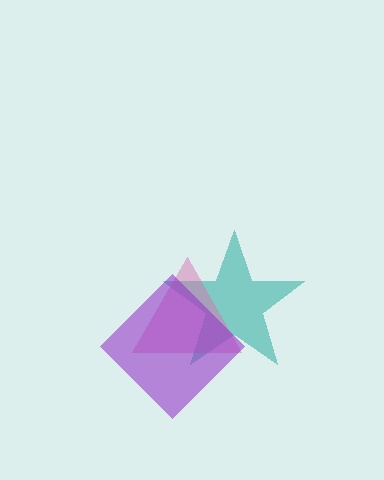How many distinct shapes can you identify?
There are 3 distinct shapes: a teal star, a pink triangle, a purple diamond.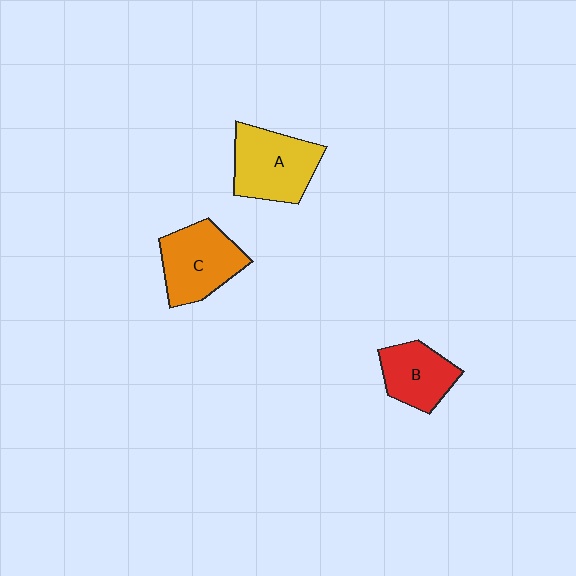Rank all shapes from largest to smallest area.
From largest to smallest: A (yellow), C (orange), B (red).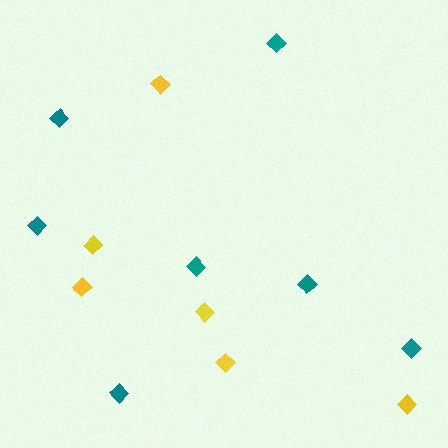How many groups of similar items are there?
There are 2 groups: one group of teal diamonds (7) and one group of yellow diamonds (6).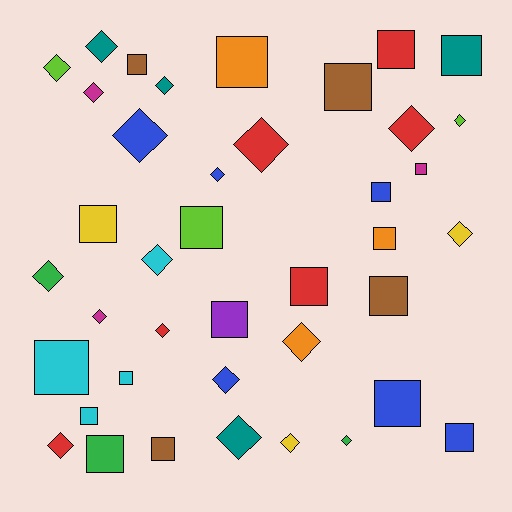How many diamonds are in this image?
There are 20 diamonds.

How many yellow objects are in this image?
There are 3 yellow objects.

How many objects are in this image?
There are 40 objects.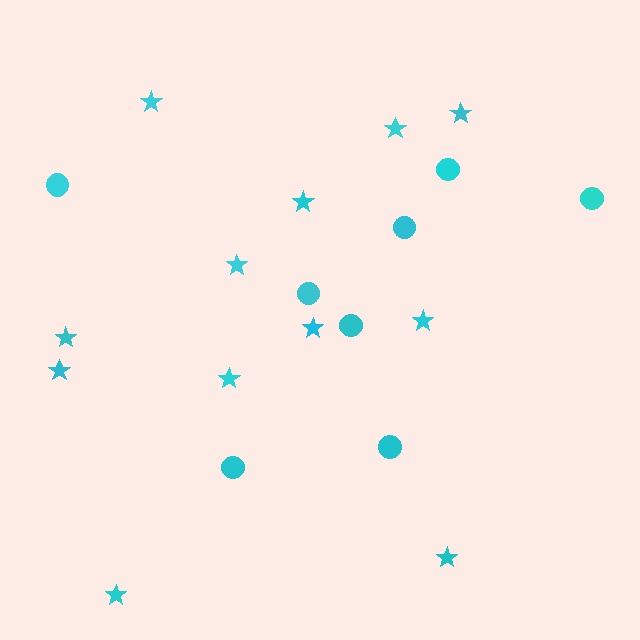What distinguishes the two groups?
There are 2 groups: one group of circles (8) and one group of stars (12).